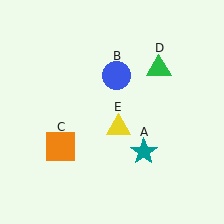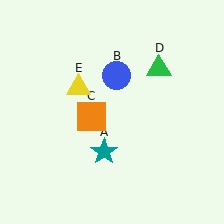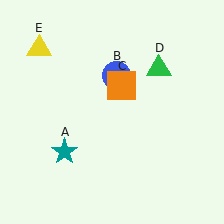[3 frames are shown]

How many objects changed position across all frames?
3 objects changed position: teal star (object A), orange square (object C), yellow triangle (object E).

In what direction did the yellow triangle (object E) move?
The yellow triangle (object E) moved up and to the left.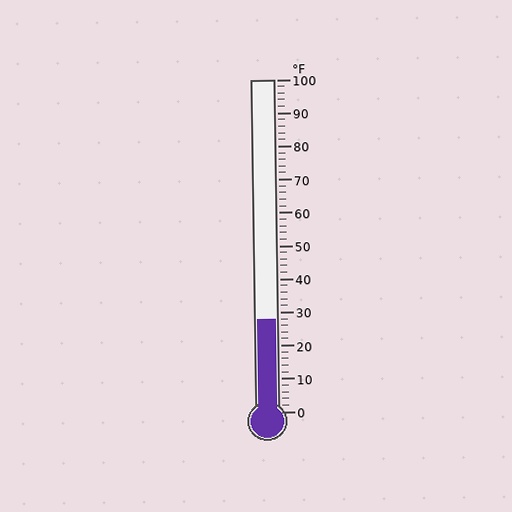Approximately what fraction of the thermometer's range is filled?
The thermometer is filled to approximately 30% of its range.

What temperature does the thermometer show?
The thermometer shows approximately 28°F.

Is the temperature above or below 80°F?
The temperature is below 80°F.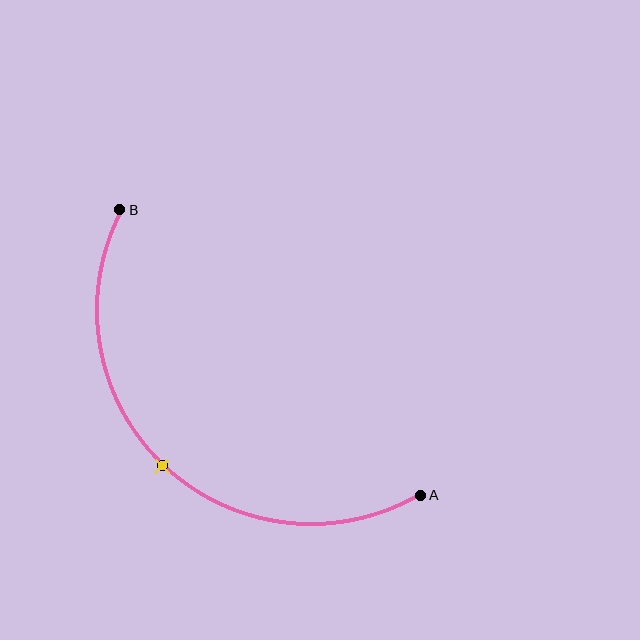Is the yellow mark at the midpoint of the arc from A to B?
Yes. The yellow mark lies on the arc at equal arc-length from both A and B — it is the arc midpoint.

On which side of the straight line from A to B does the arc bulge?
The arc bulges below and to the left of the straight line connecting A and B.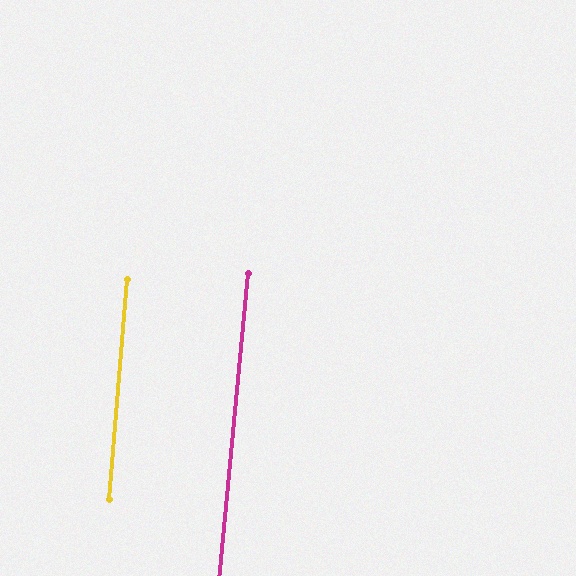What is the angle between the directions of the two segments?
Approximately 1 degree.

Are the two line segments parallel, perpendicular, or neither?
Parallel — their directions differ by only 0.8°.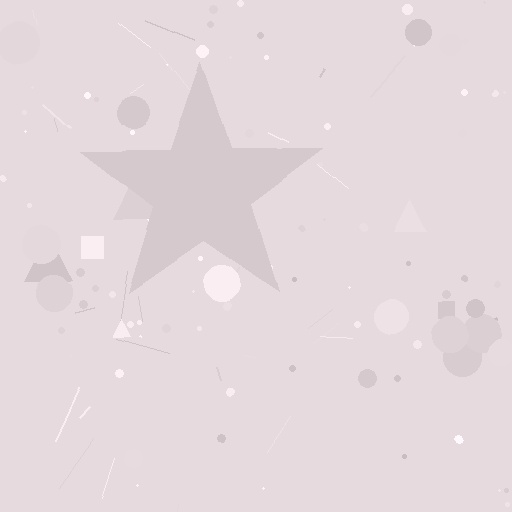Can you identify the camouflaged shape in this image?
The camouflaged shape is a star.